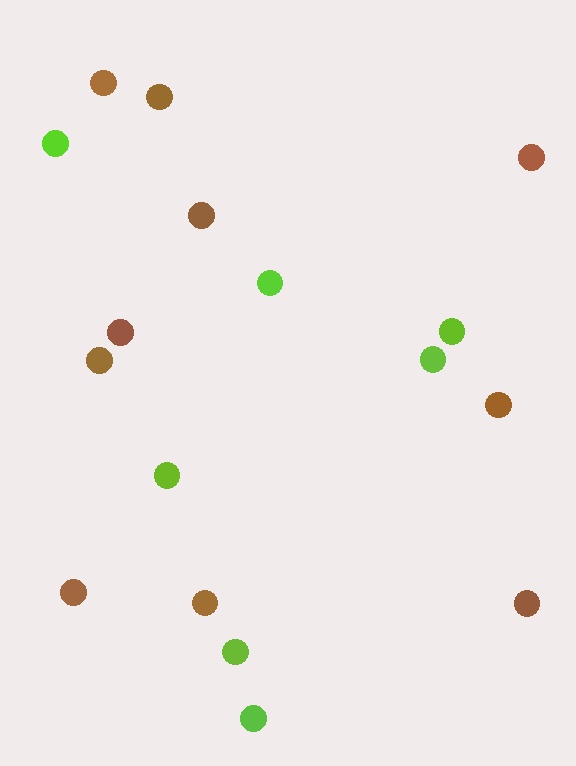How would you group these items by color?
There are 2 groups: one group of brown circles (10) and one group of lime circles (7).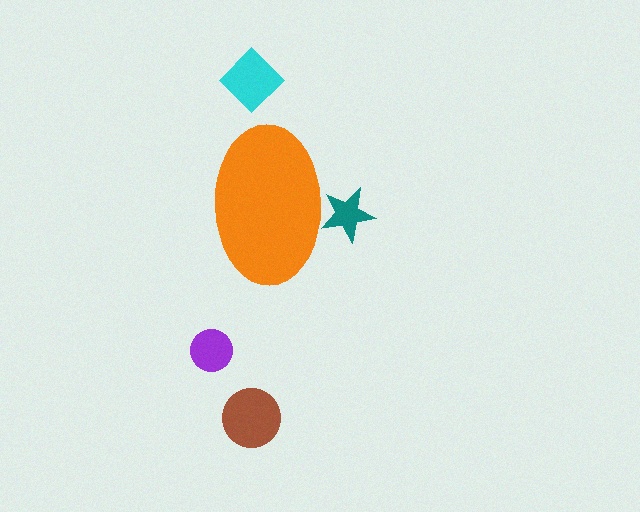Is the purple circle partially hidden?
No, the purple circle is fully visible.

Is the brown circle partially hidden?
No, the brown circle is fully visible.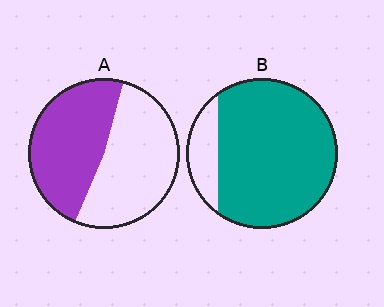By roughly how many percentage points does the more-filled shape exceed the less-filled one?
By roughly 35 percentage points (B over A).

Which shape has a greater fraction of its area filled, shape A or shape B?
Shape B.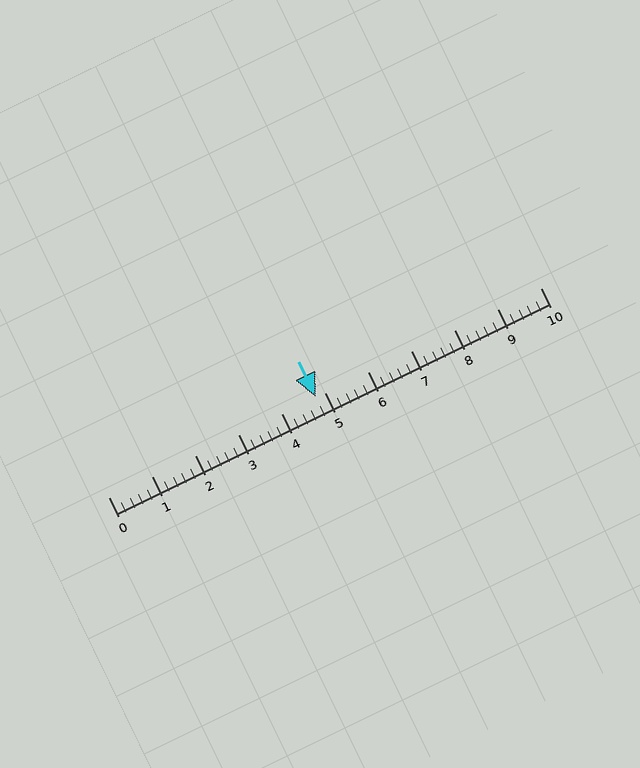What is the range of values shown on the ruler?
The ruler shows values from 0 to 10.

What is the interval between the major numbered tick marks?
The major tick marks are spaced 1 units apart.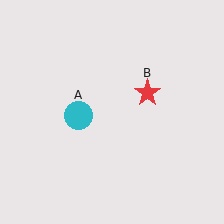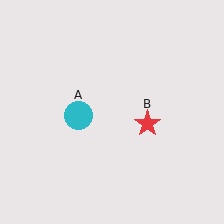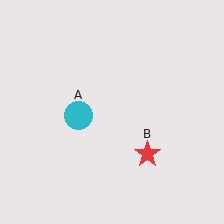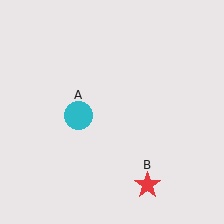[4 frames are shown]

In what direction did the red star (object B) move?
The red star (object B) moved down.